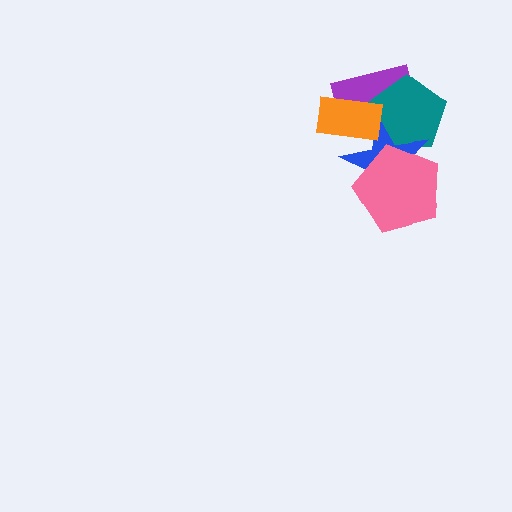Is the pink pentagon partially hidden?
No, no other shape covers it.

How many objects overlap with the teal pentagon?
4 objects overlap with the teal pentagon.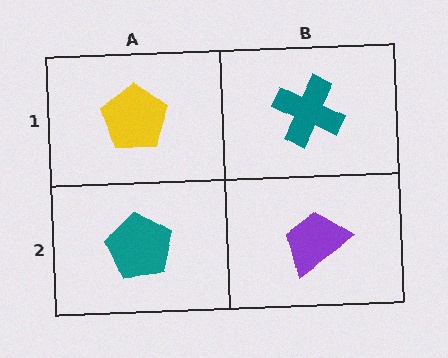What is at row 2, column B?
A purple trapezoid.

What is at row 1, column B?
A teal cross.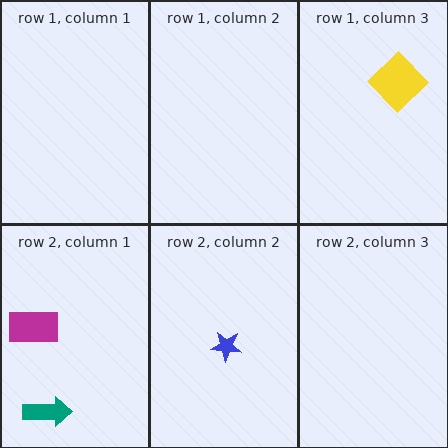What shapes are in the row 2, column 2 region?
The blue star.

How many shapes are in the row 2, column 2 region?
1.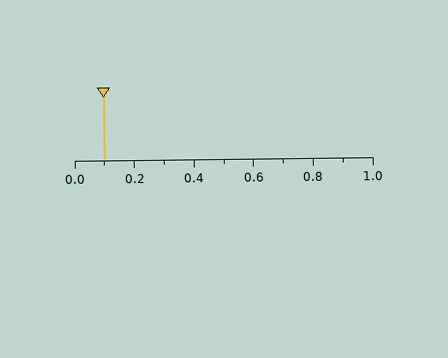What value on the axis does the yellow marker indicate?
The marker indicates approximately 0.1.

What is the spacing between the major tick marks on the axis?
The major ticks are spaced 0.2 apart.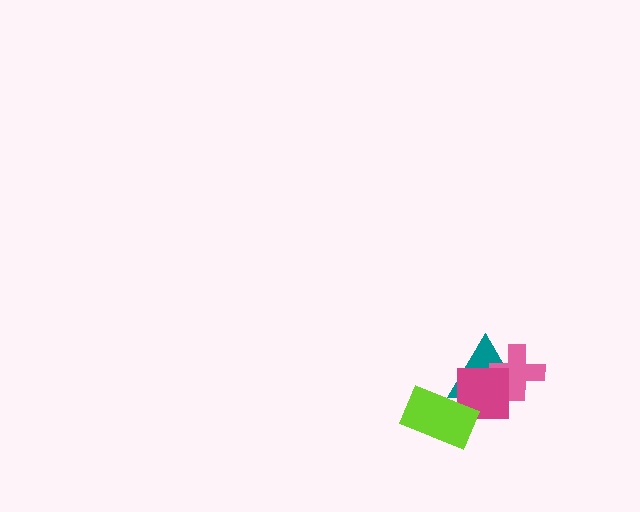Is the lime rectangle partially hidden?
No, no other shape covers it.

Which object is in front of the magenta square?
The lime rectangle is in front of the magenta square.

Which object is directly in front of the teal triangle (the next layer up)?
The pink cross is directly in front of the teal triangle.